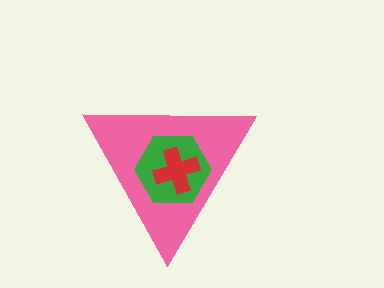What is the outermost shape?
The pink triangle.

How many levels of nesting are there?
3.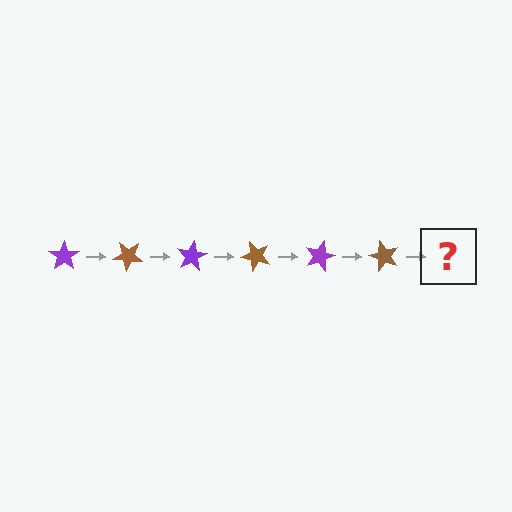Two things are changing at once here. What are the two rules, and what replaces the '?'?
The two rules are that it rotates 40 degrees each step and the color cycles through purple and brown. The '?' should be a purple star, rotated 240 degrees from the start.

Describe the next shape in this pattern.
It should be a purple star, rotated 240 degrees from the start.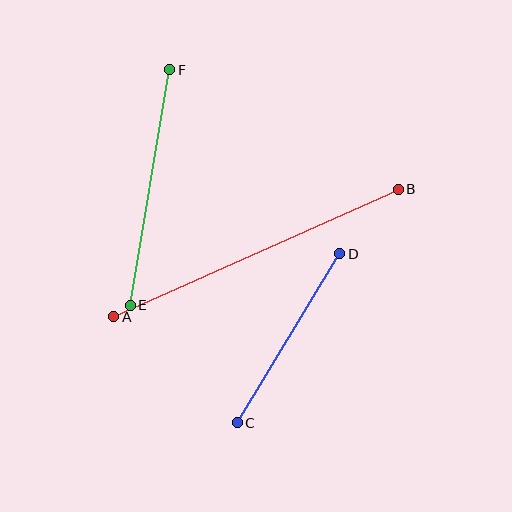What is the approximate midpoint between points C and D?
The midpoint is at approximately (288, 338) pixels.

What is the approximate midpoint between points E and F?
The midpoint is at approximately (150, 187) pixels.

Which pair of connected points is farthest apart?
Points A and B are farthest apart.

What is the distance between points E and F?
The distance is approximately 239 pixels.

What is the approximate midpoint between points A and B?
The midpoint is at approximately (256, 253) pixels.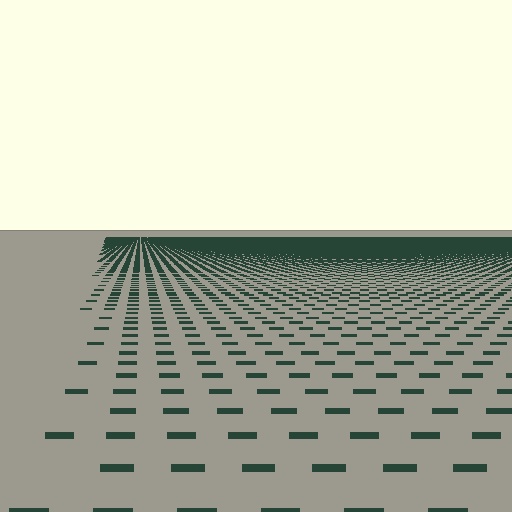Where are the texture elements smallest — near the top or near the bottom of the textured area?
Near the top.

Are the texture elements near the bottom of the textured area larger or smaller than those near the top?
Larger. Near the bottom, elements are closer to the viewer and appear at a bigger on-screen size.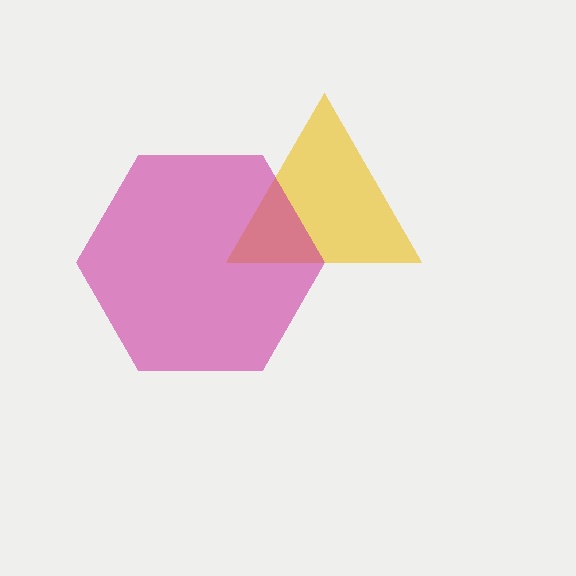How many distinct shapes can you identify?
There are 2 distinct shapes: a yellow triangle, a magenta hexagon.